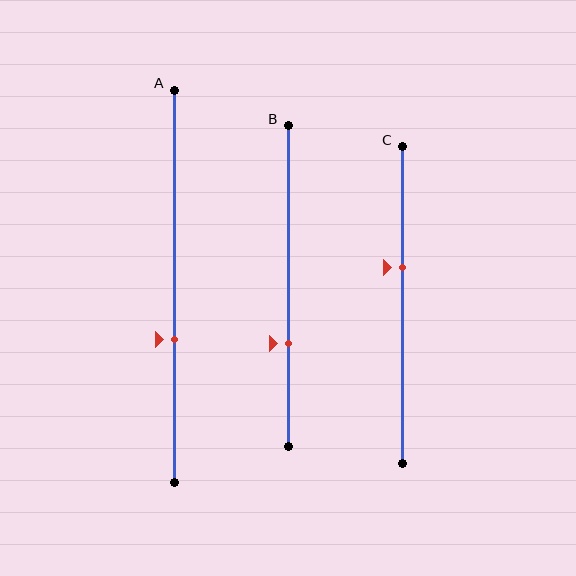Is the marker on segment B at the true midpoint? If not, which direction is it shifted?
No, the marker on segment B is shifted downward by about 18% of the segment length.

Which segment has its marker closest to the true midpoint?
Segment C has its marker closest to the true midpoint.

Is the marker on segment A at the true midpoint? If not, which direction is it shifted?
No, the marker on segment A is shifted downward by about 13% of the segment length.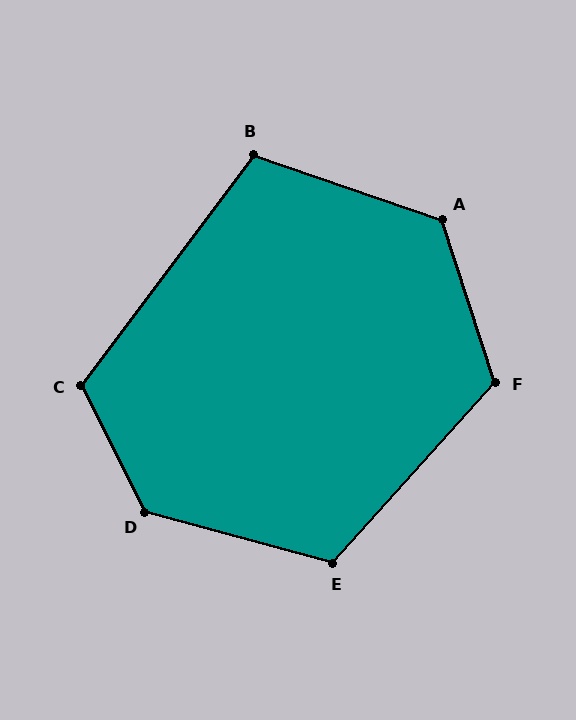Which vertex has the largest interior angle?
D, at approximately 132 degrees.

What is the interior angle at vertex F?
Approximately 120 degrees (obtuse).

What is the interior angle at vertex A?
Approximately 127 degrees (obtuse).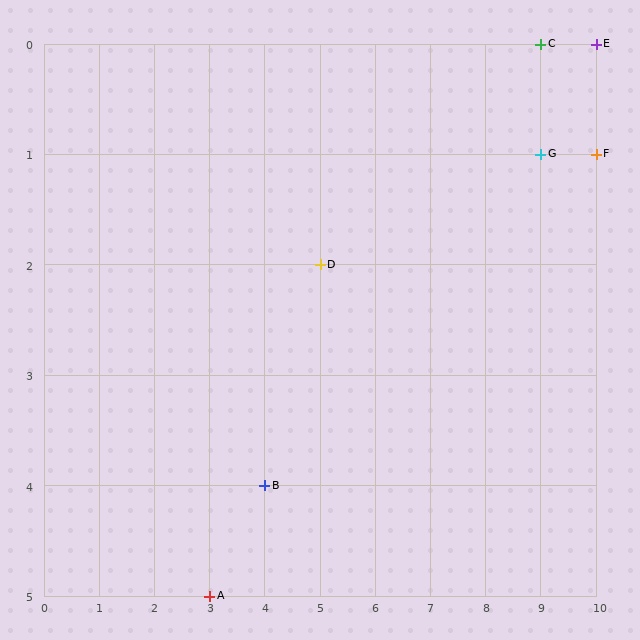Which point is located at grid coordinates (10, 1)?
Point F is at (10, 1).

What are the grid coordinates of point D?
Point D is at grid coordinates (5, 2).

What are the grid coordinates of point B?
Point B is at grid coordinates (4, 4).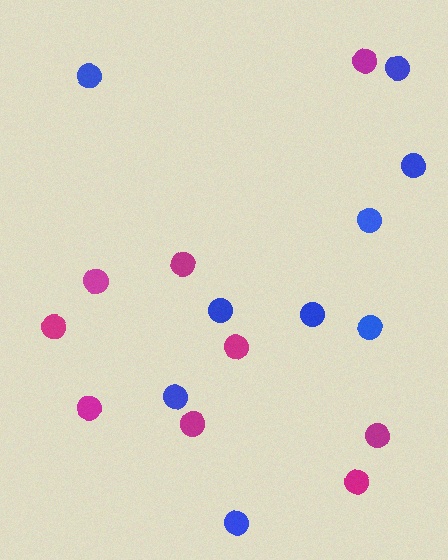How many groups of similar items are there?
There are 2 groups: one group of magenta circles (9) and one group of blue circles (9).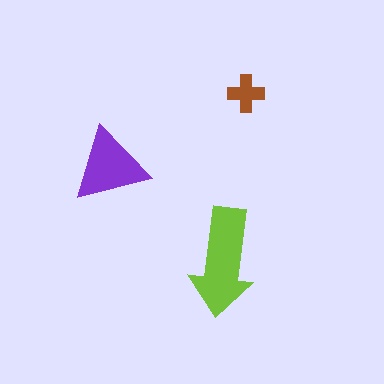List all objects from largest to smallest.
The lime arrow, the purple triangle, the brown cross.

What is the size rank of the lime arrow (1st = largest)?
1st.